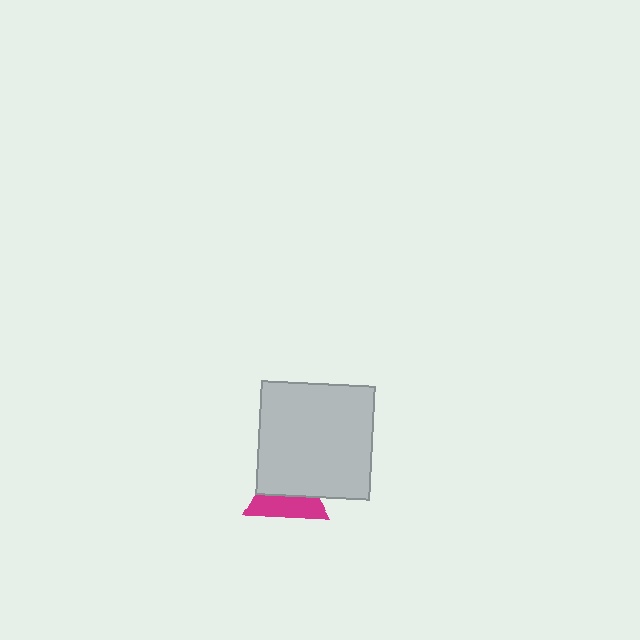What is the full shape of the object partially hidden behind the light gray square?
The partially hidden object is a magenta triangle.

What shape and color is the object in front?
The object in front is a light gray square.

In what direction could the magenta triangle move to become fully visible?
The magenta triangle could move down. That would shift it out from behind the light gray square entirely.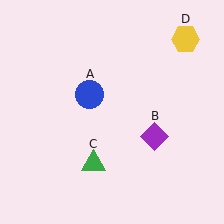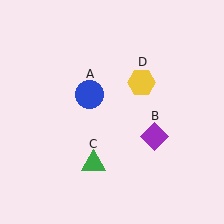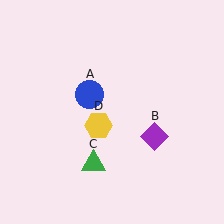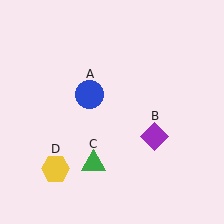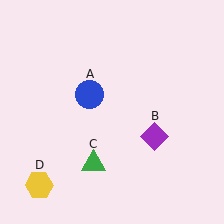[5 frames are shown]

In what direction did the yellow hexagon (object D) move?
The yellow hexagon (object D) moved down and to the left.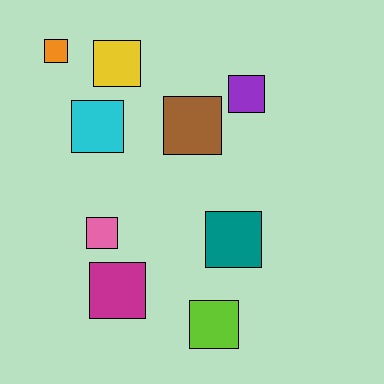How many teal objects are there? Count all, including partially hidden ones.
There is 1 teal object.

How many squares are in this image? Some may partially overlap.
There are 9 squares.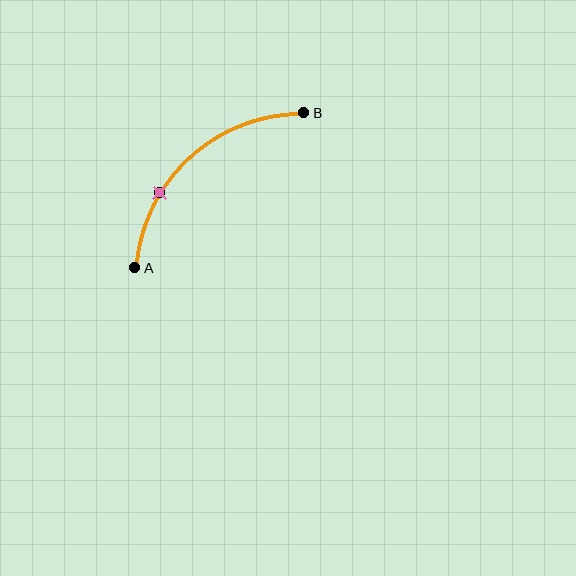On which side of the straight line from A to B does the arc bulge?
The arc bulges above and to the left of the straight line connecting A and B.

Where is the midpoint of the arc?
The arc midpoint is the point on the curve farthest from the straight line joining A and B. It sits above and to the left of that line.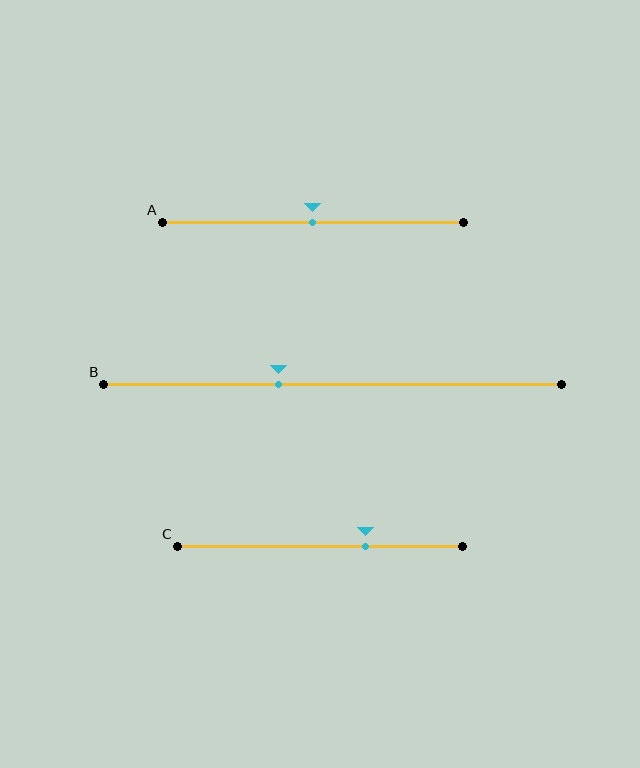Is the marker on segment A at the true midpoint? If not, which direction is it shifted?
Yes, the marker on segment A is at the true midpoint.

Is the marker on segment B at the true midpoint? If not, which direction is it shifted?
No, the marker on segment B is shifted to the left by about 12% of the segment length.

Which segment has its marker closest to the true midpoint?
Segment A has its marker closest to the true midpoint.